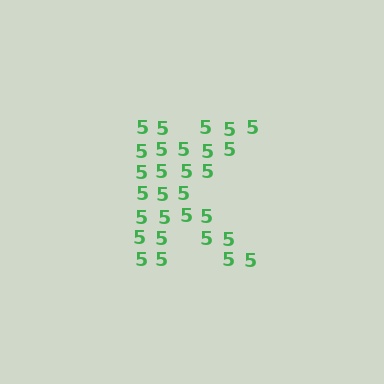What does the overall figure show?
The overall figure shows the letter K.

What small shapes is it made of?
It is made of small digit 5's.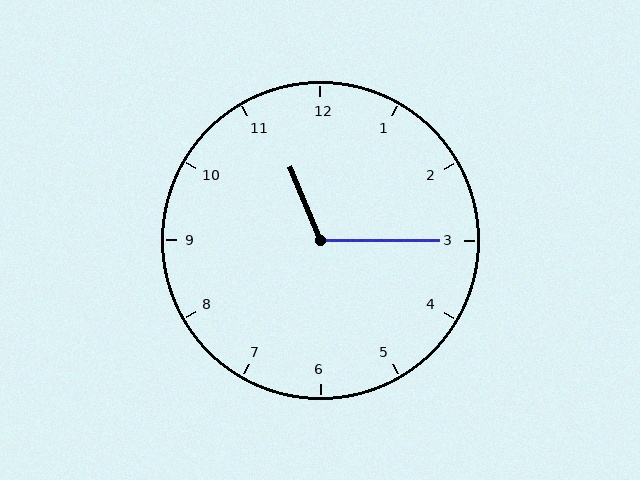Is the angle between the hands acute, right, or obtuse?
It is obtuse.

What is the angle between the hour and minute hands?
Approximately 112 degrees.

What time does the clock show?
11:15.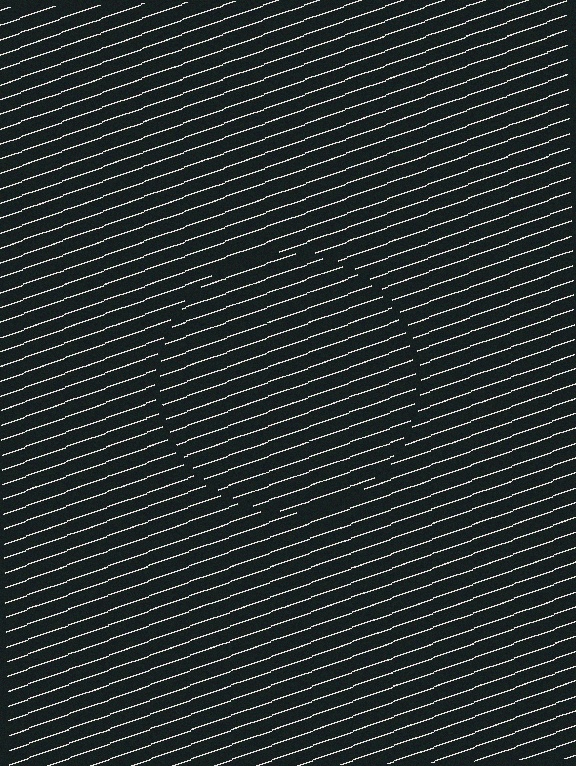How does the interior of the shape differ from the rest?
The interior of the shape contains the same grating, shifted by half a period — the contour is defined by the phase discontinuity where line-ends from the inner and outer gratings abut.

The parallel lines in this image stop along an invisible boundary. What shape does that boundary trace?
An illusory circle. The interior of the shape contains the same grating, shifted by half a period — the contour is defined by the phase discontinuity where line-ends from the inner and outer gratings abut.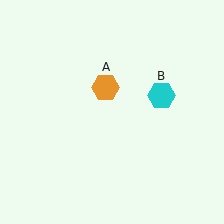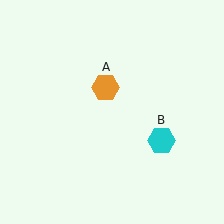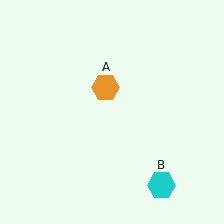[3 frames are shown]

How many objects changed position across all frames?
1 object changed position: cyan hexagon (object B).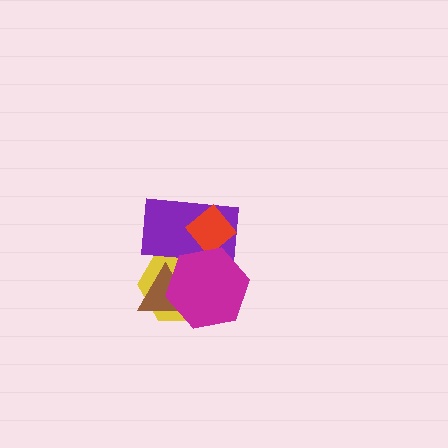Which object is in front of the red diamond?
The magenta hexagon is in front of the red diamond.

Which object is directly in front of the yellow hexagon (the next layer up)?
The brown triangle is directly in front of the yellow hexagon.